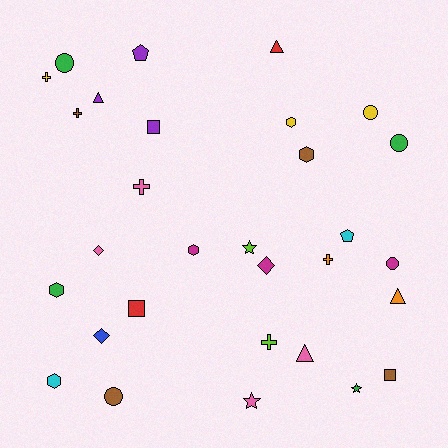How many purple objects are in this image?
There are 3 purple objects.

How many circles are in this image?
There are 5 circles.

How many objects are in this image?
There are 30 objects.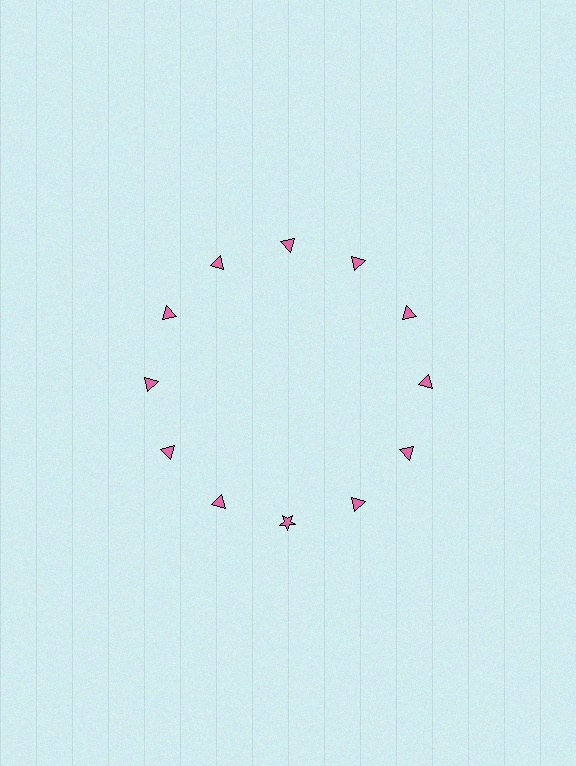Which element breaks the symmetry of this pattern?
The pink star at roughly the 6 o'clock position breaks the symmetry. All other shapes are pink triangles.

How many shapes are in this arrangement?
There are 12 shapes arranged in a ring pattern.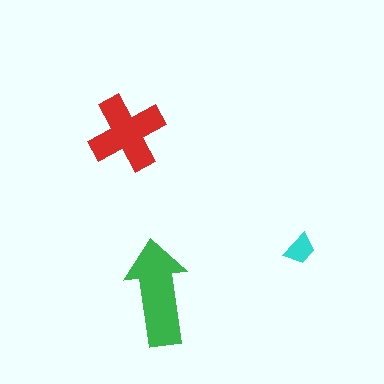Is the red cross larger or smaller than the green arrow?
Smaller.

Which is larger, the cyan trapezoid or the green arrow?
The green arrow.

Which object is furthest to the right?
The cyan trapezoid is rightmost.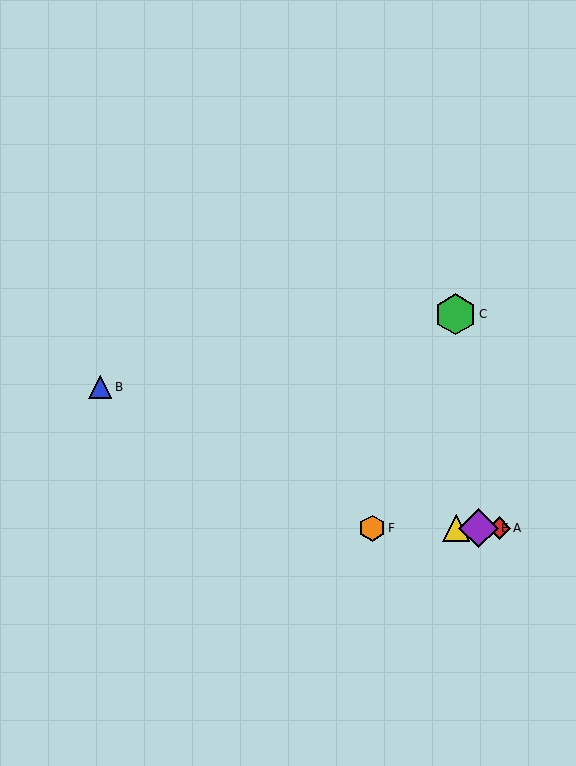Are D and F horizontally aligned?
Yes, both are at y≈528.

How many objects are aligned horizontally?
4 objects (A, D, E, F) are aligned horizontally.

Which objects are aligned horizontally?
Objects A, D, E, F are aligned horizontally.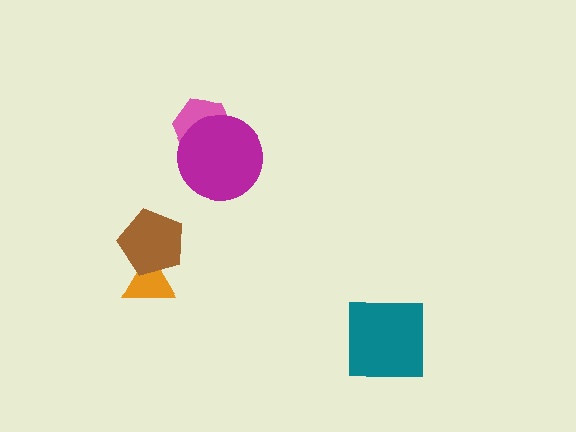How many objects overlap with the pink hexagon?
1 object overlaps with the pink hexagon.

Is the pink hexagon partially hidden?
Yes, it is partially covered by another shape.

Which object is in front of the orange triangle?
The brown pentagon is in front of the orange triangle.